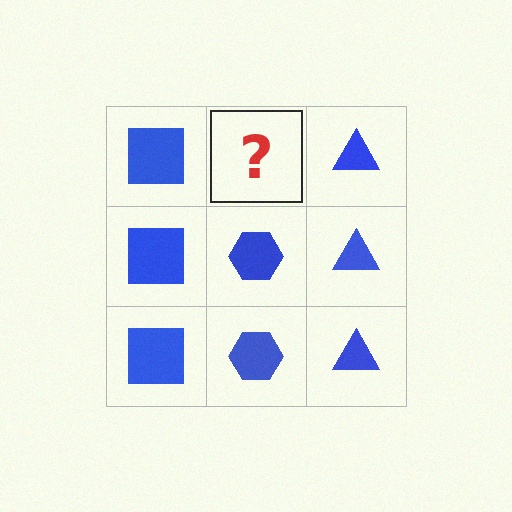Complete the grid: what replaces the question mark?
The question mark should be replaced with a blue hexagon.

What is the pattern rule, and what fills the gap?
The rule is that each column has a consistent shape. The gap should be filled with a blue hexagon.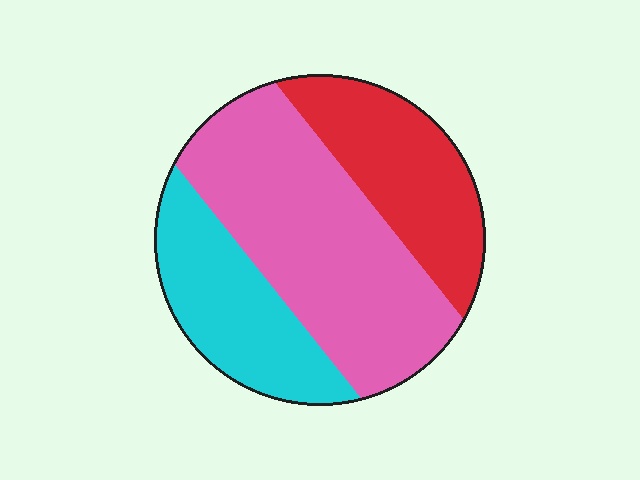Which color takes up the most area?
Pink, at roughly 50%.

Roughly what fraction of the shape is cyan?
Cyan takes up between a sixth and a third of the shape.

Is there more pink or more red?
Pink.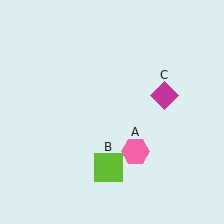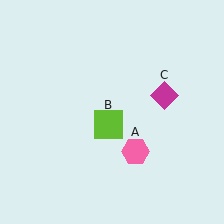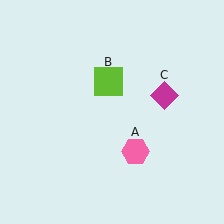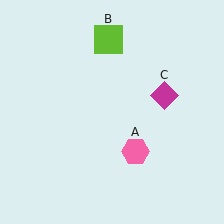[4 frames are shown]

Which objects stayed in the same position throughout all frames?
Pink hexagon (object A) and magenta diamond (object C) remained stationary.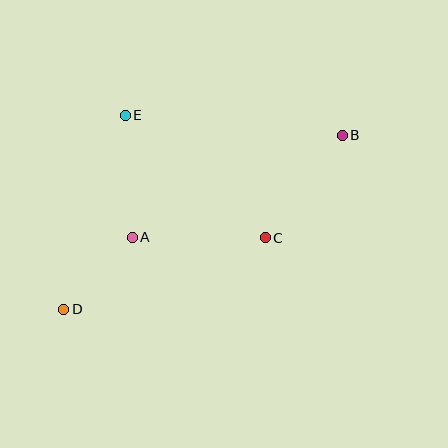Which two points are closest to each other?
Points A and D are closest to each other.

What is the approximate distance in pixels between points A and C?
The distance between A and C is approximately 133 pixels.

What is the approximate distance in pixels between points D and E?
The distance between D and E is approximately 203 pixels.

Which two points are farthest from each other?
Points B and D are farthest from each other.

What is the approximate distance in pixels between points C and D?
The distance between C and D is approximately 213 pixels.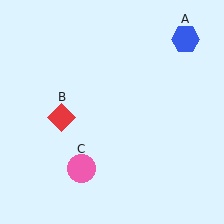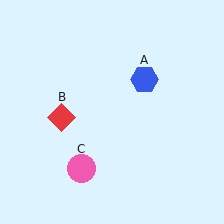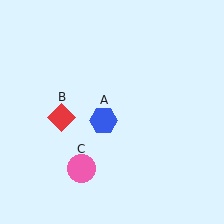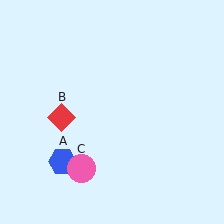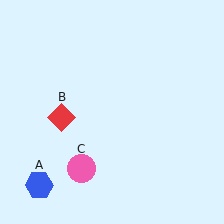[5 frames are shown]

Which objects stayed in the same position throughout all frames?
Red diamond (object B) and pink circle (object C) remained stationary.